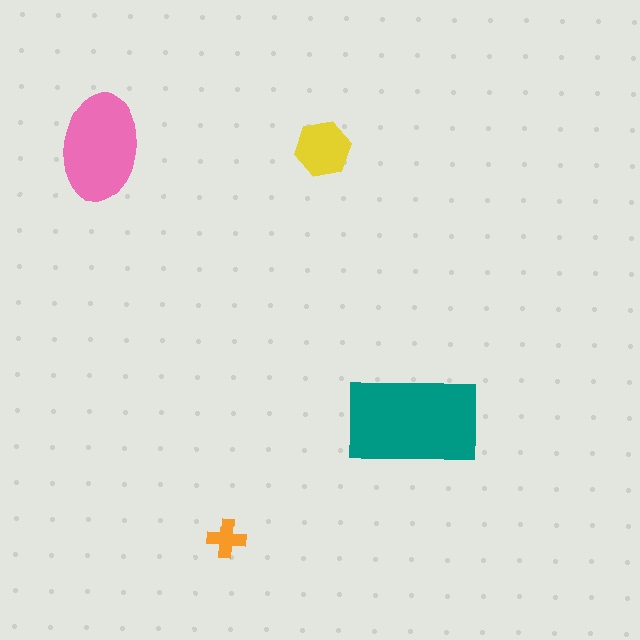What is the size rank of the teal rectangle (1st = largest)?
1st.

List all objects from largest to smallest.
The teal rectangle, the pink ellipse, the yellow hexagon, the orange cross.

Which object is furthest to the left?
The pink ellipse is leftmost.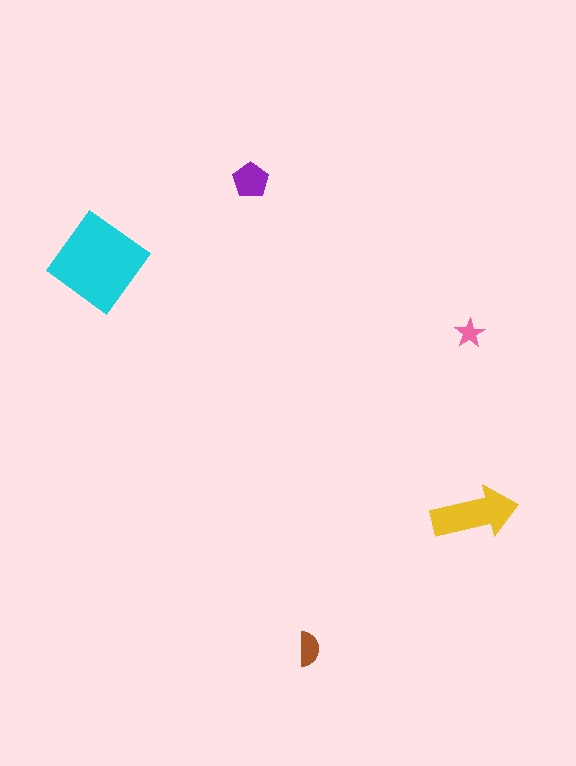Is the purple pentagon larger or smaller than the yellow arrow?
Smaller.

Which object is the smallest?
The pink star.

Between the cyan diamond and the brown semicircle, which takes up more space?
The cyan diamond.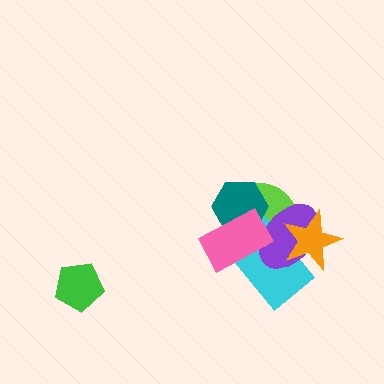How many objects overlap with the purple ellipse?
5 objects overlap with the purple ellipse.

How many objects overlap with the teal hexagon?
4 objects overlap with the teal hexagon.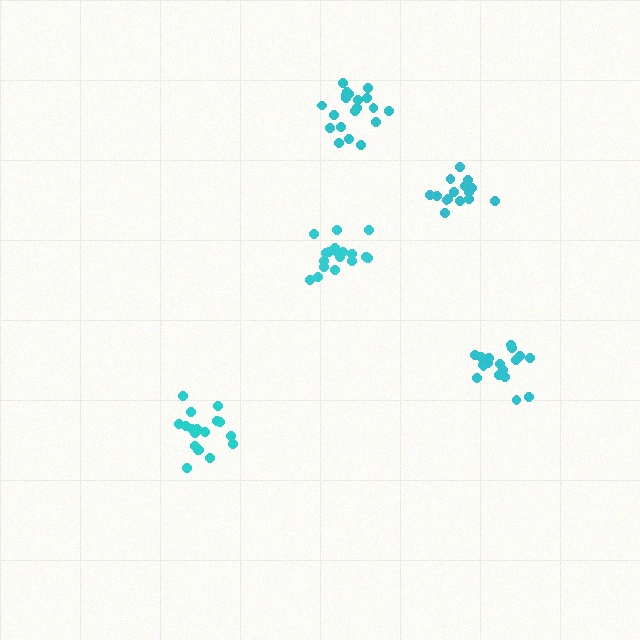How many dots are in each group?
Group 1: 21 dots, Group 2: 18 dots, Group 3: 19 dots, Group 4: 15 dots, Group 5: 18 dots (91 total).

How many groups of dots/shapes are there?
There are 5 groups.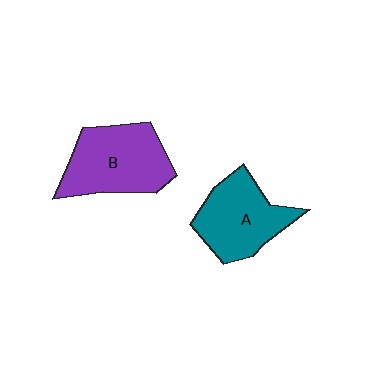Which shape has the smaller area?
Shape A (teal).